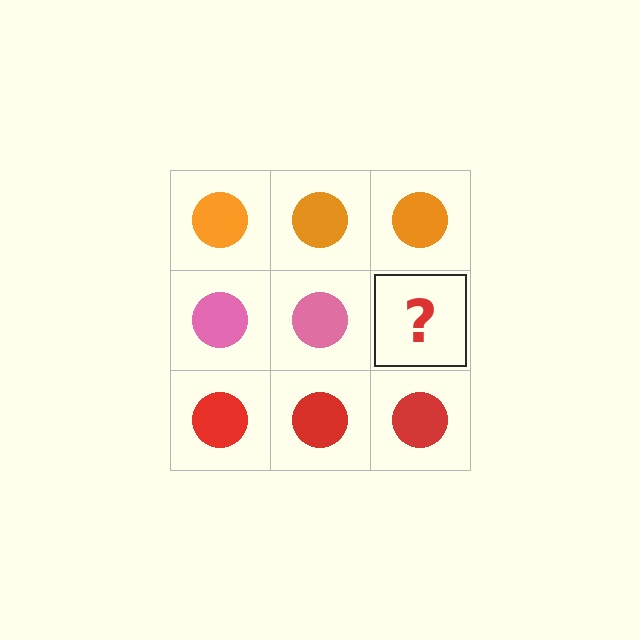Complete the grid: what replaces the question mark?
The question mark should be replaced with a pink circle.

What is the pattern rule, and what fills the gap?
The rule is that each row has a consistent color. The gap should be filled with a pink circle.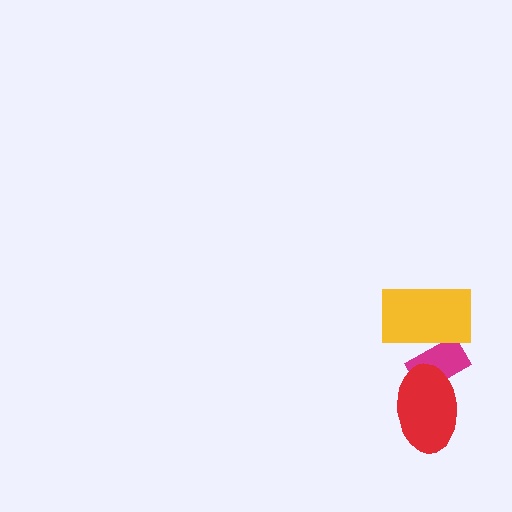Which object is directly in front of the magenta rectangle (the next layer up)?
The yellow rectangle is directly in front of the magenta rectangle.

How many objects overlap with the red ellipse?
1 object overlaps with the red ellipse.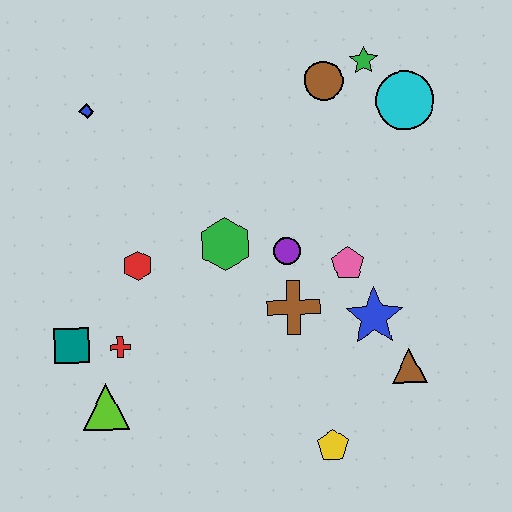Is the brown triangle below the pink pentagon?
Yes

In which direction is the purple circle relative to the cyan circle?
The purple circle is below the cyan circle.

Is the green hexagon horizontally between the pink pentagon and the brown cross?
No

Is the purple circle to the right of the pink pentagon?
No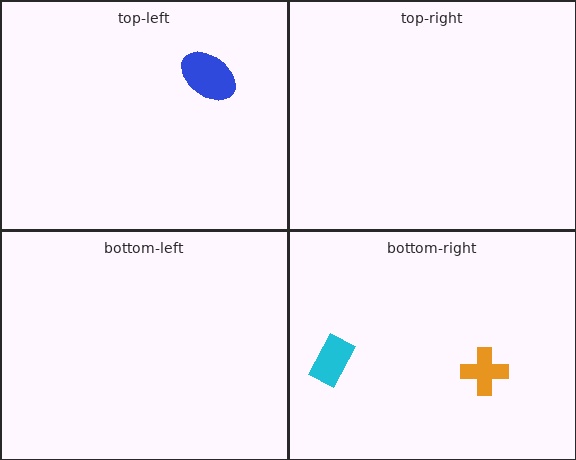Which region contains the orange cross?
The bottom-right region.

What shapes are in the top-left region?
The blue ellipse.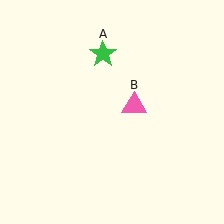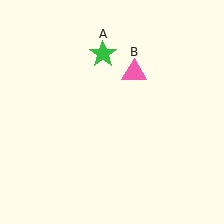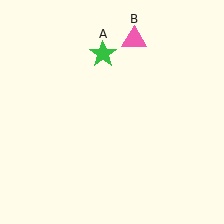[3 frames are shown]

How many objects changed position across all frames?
1 object changed position: pink triangle (object B).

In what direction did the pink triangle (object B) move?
The pink triangle (object B) moved up.